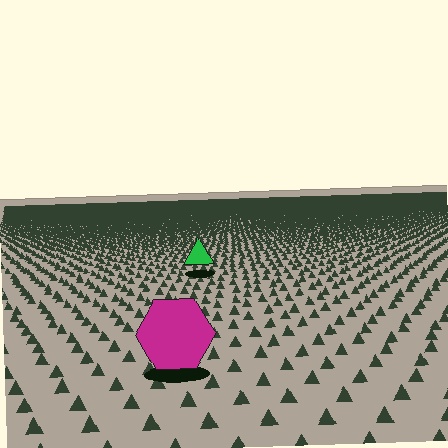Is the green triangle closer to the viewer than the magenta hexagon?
No. The magenta hexagon is closer — you can tell from the texture gradient: the ground texture is coarser near it.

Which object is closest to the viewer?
The magenta hexagon is closest. The texture marks near it are larger and more spread out.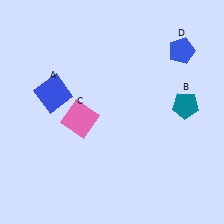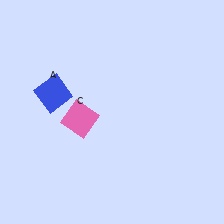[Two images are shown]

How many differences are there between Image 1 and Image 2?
There are 2 differences between the two images.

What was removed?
The teal pentagon (B), the blue pentagon (D) were removed in Image 2.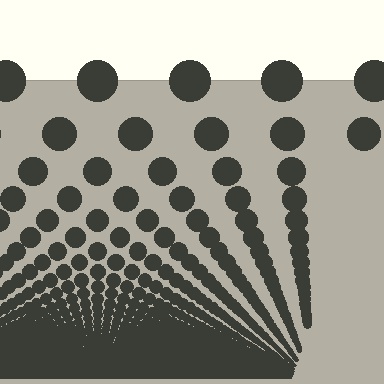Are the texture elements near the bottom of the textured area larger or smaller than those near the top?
Smaller. The gradient is inverted — elements near the bottom are smaller and denser.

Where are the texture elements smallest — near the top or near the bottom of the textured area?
Near the bottom.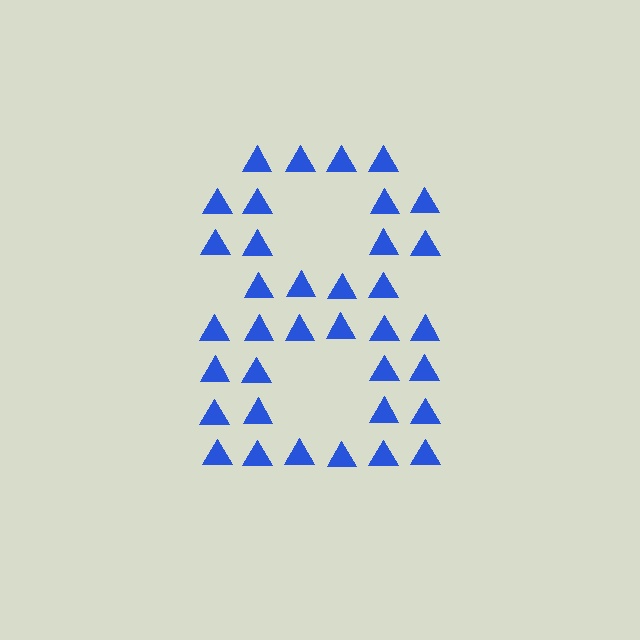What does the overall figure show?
The overall figure shows the digit 8.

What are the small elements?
The small elements are triangles.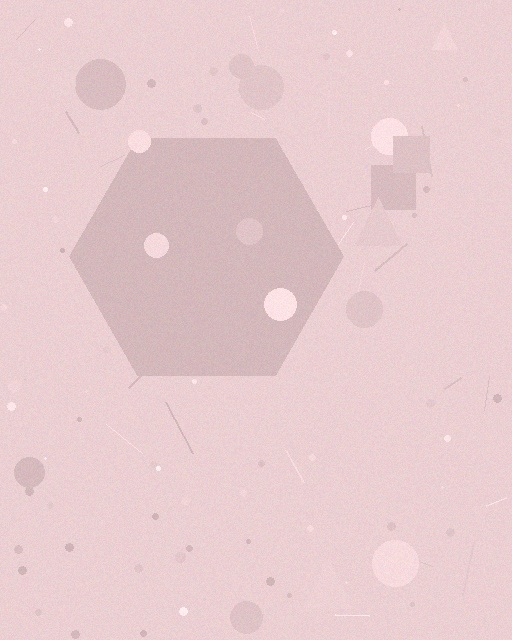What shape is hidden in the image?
A hexagon is hidden in the image.